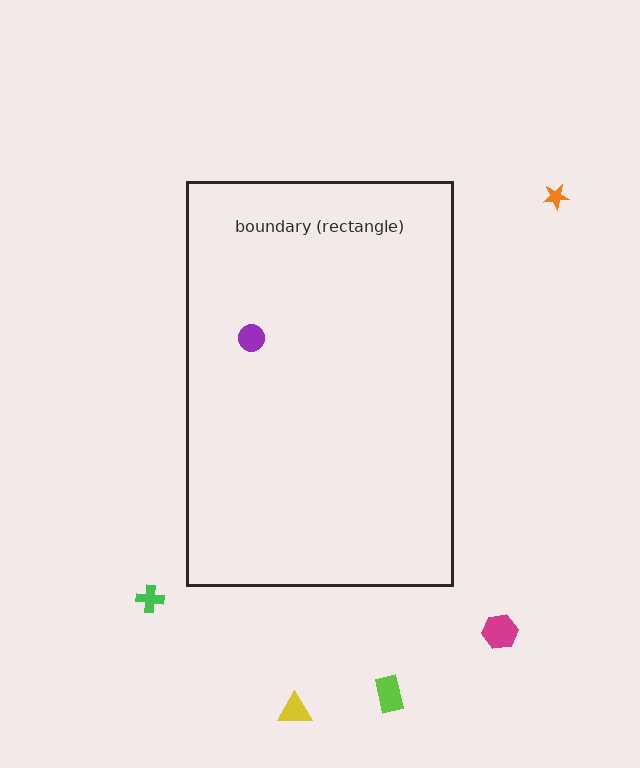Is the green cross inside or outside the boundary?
Outside.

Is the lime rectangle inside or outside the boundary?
Outside.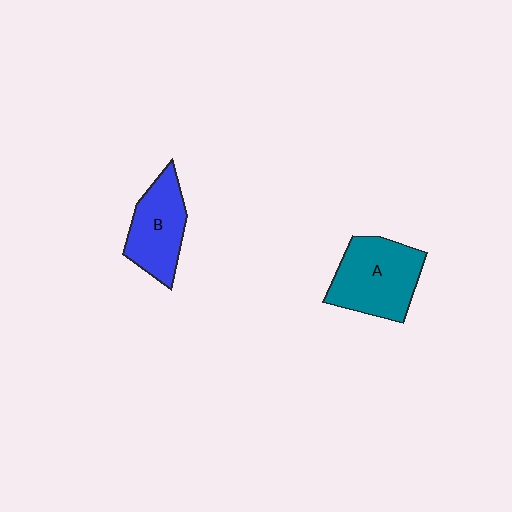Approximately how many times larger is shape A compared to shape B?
Approximately 1.2 times.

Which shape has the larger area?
Shape A (teal).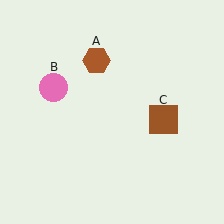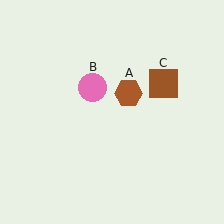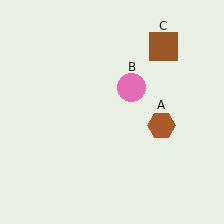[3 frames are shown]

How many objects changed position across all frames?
3 objects changed position: brown hexagon (object A), pink circle (object B), brown square (object C).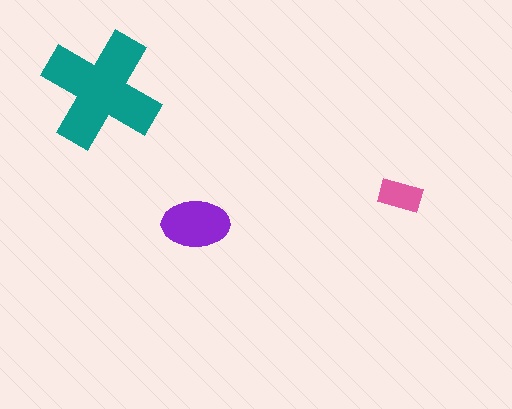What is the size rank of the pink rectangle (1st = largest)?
3rd.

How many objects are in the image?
There are 3 objects in the image.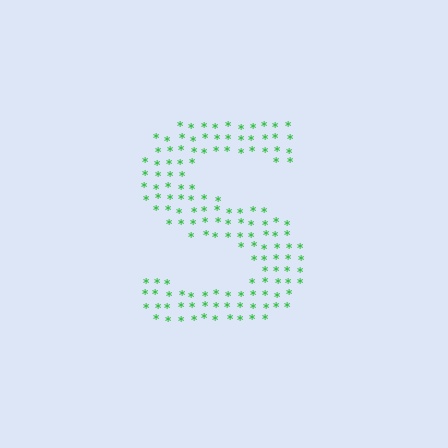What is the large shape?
The large shape is the letter S.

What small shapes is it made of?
It is made of small asterisks.